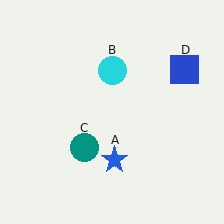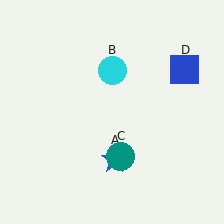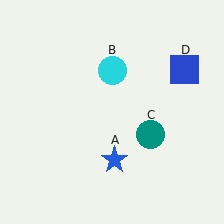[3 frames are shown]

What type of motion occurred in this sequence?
The teal circle (object C) rotated counterclockwise around the center of the scene.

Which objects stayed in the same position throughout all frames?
Blue star (object A) and cyan circle (object B) and blue square (object D) remained stationary.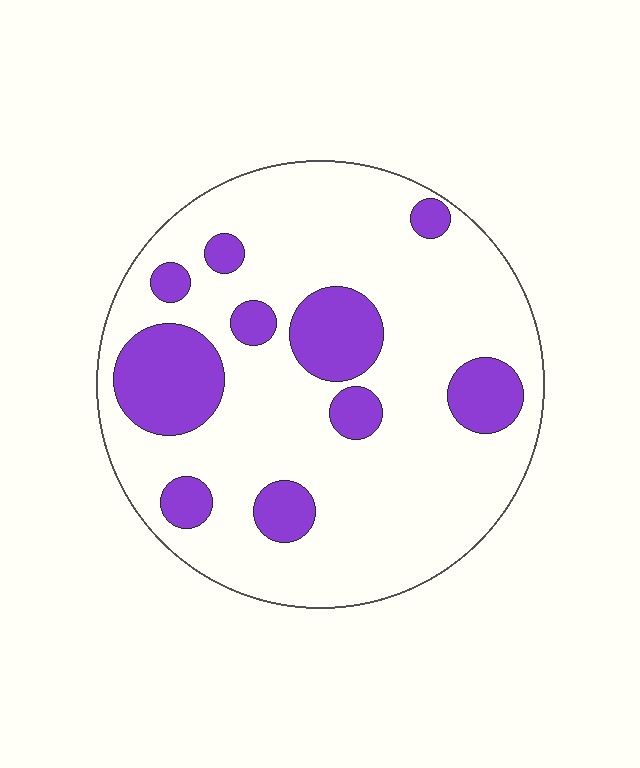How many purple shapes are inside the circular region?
10.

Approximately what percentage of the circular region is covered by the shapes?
Approximately 20%.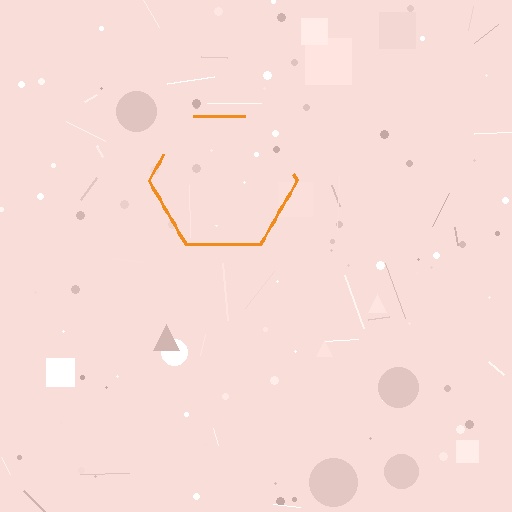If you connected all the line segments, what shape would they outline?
They would outline a hexagon.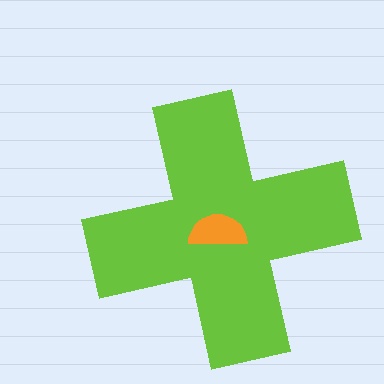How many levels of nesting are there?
2.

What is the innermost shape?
The orange semicircle.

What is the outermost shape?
The lime cross.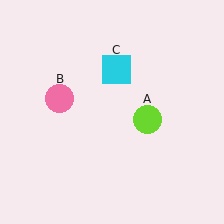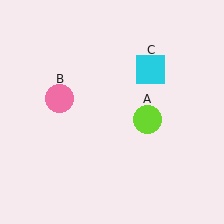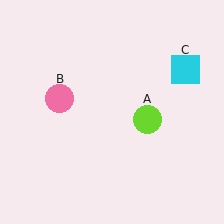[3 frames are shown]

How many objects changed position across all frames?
1 object changed position: cyan square (object C).